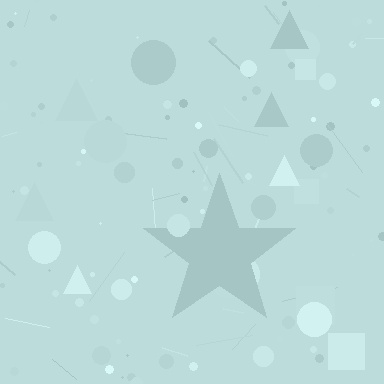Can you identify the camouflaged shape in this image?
The camouflaged shape is a star.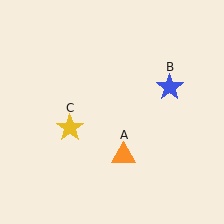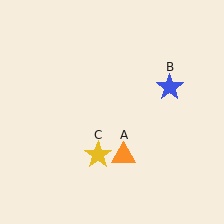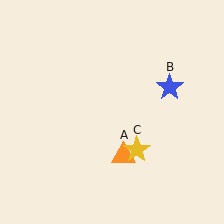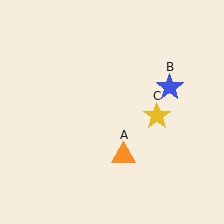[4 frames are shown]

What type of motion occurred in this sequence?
The yellow star (object C) rotated counterclockwise around the center of the scene.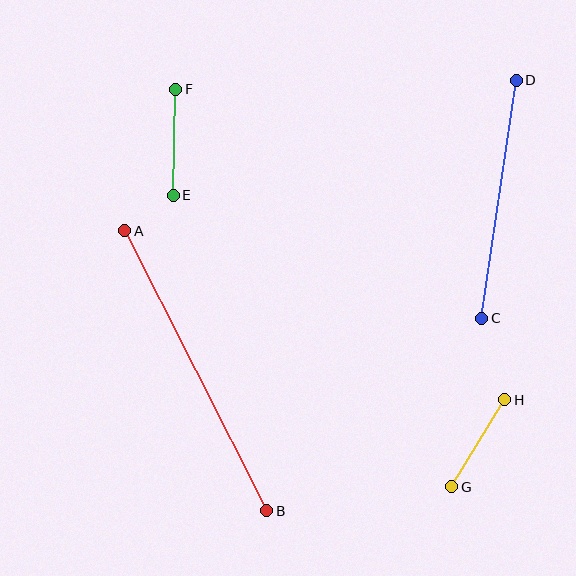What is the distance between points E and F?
The distance is approximately 106 pixels.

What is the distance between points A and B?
The distance is approximately 314 pixels.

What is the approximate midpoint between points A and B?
The midpoint is at approximately (196, 371) pixels.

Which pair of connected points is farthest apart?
Points A and B are farthest apart.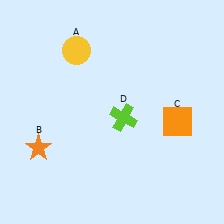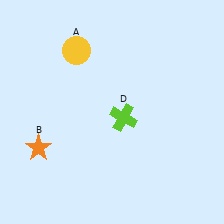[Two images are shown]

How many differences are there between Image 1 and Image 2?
There is 1 difference between the two images.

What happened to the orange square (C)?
The orange square (C) was removed in Image 2. It was in the bottom-right area of Image 1.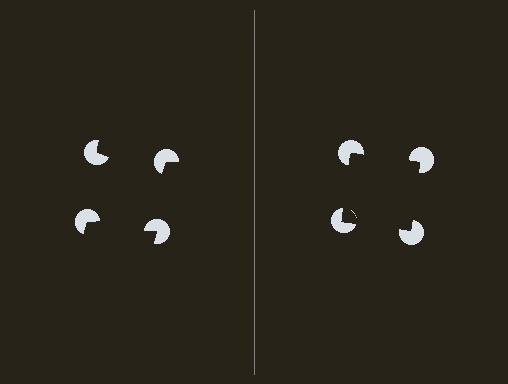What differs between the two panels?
The pac-man discs are positioned identically on both sides; only the wedge orientations differ. On the right they align to a square; on the left they are misaligned.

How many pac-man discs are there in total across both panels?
8 — 4 on each side.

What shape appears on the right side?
An illusory square.